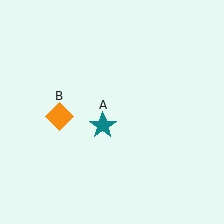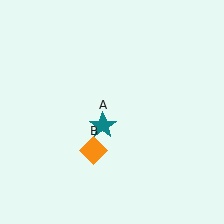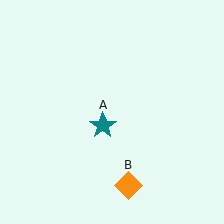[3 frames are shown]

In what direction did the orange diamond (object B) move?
The orange diamond (object B) moved down and to the right.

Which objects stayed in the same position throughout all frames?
Teal star (object A) remained stationary.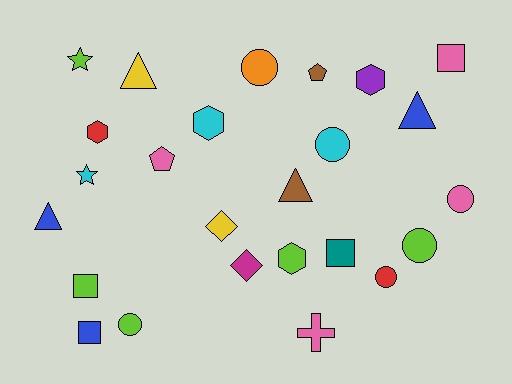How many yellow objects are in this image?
There are 2 yellow objects.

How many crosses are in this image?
There is 1 cross.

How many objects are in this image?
There are 25 objects.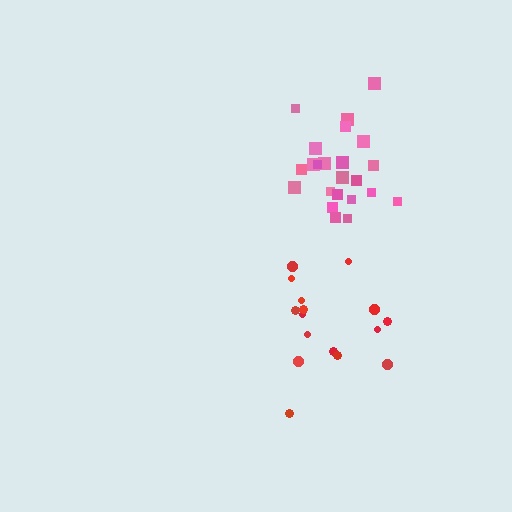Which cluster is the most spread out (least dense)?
Red.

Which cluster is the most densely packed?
Pink.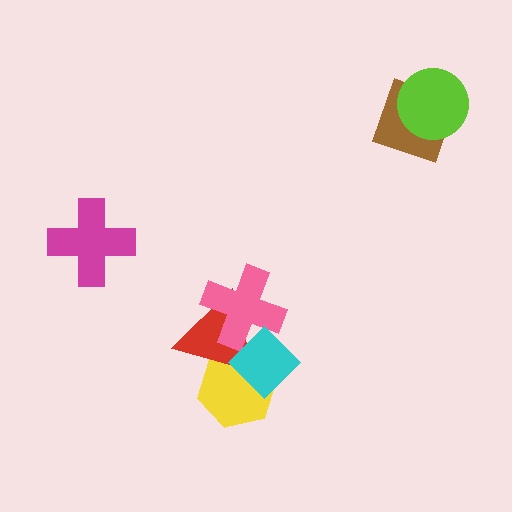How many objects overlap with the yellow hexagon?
2 objects overlap with the yellow hexagon.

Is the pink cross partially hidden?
Yes, it is partially covered by another shape.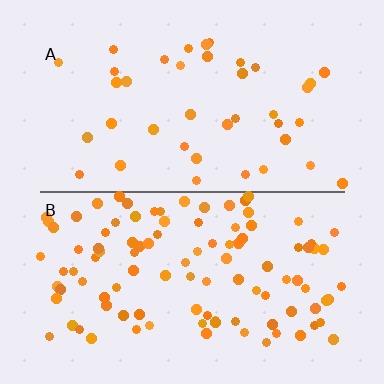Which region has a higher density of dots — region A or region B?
B (the bottom).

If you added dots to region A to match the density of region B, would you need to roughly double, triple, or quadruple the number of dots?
Approximately triple.